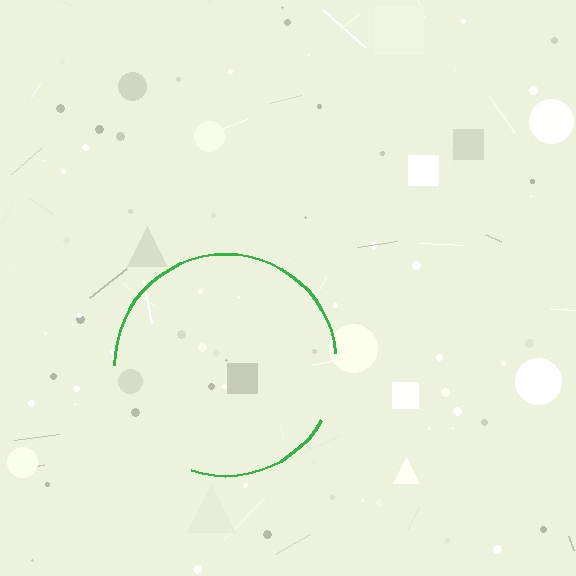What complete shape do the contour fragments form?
The contour fragments form a circle.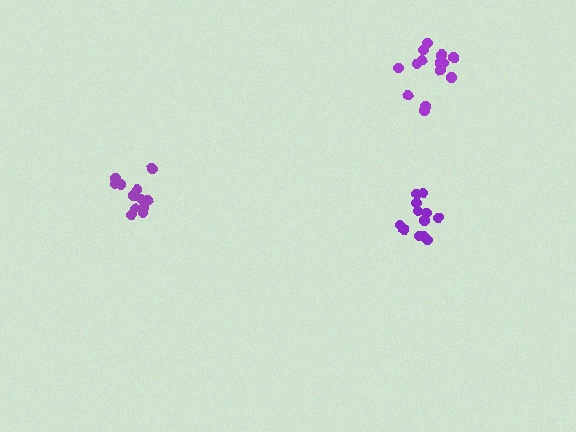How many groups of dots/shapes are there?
There are 3 groups.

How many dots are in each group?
Group 1: 12 dots, Group 2: 14 dots, Group 3: 12 dots (38 total).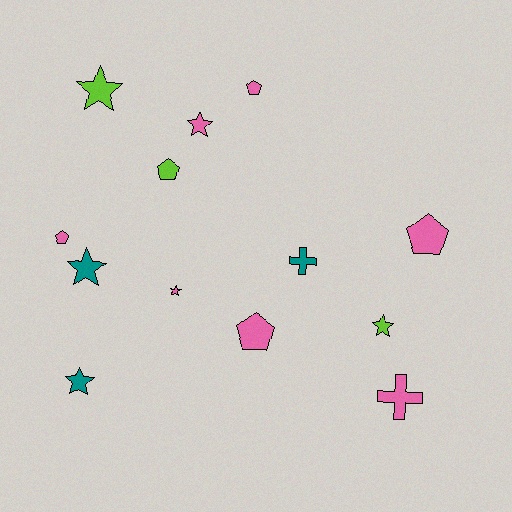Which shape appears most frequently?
Star, with 6 objects.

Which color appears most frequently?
Pink, with 7 objects.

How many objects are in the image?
There are 13 objects.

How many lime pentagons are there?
There is 1 lime pentagon.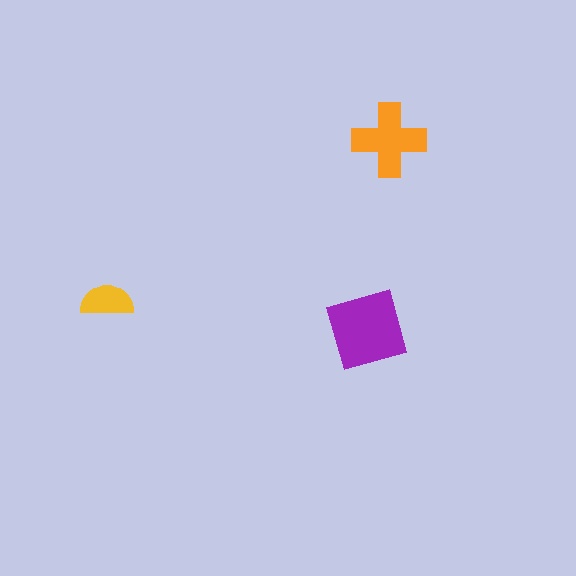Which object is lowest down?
The purple diamond is bottommost.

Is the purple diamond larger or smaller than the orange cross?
Larger.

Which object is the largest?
The purple diamond.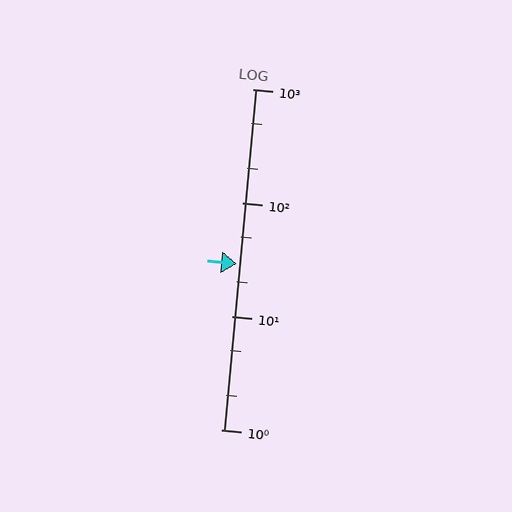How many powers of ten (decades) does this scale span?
The scale spans 3 decades, from 1 to 1000.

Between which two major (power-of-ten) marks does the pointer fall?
The pointer is between 10 and 100.